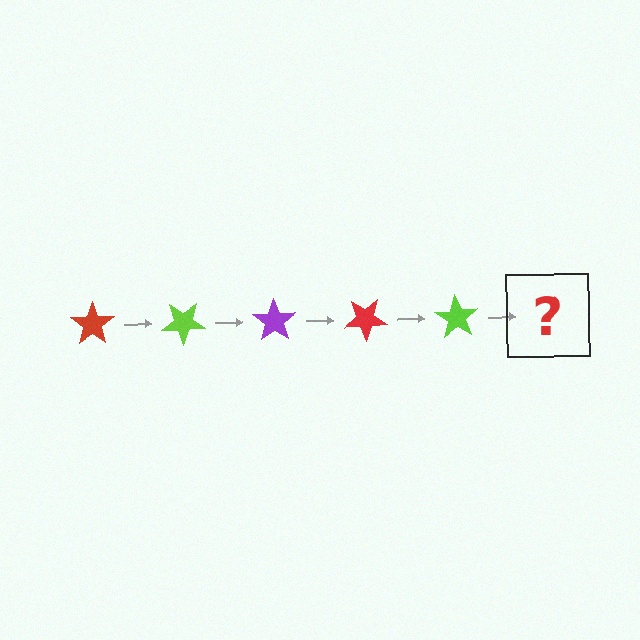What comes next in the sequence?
The next element should be a purple star, rotated 175 degrees from the start.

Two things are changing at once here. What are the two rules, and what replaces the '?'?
The two rules are that it rotates 35 degrees each step and the color cycles through red, lime, and purple. The '?' should be a purple star, rotated 175 degrees from the start.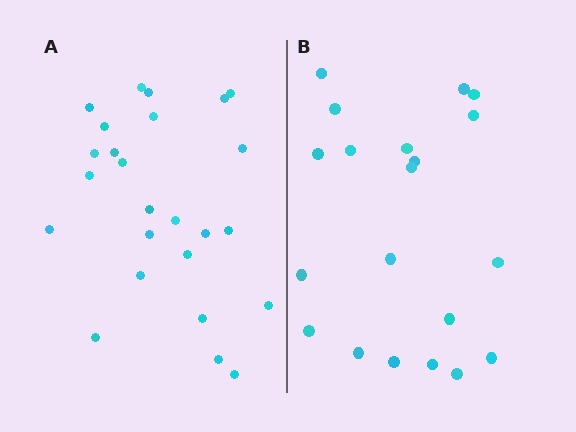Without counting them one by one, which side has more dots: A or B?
Region A (the left region) has more dots.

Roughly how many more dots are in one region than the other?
Region A has about 5 more dots than region B.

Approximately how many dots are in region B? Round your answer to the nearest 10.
About 20 dots.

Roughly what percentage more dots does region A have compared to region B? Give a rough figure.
About 25% more.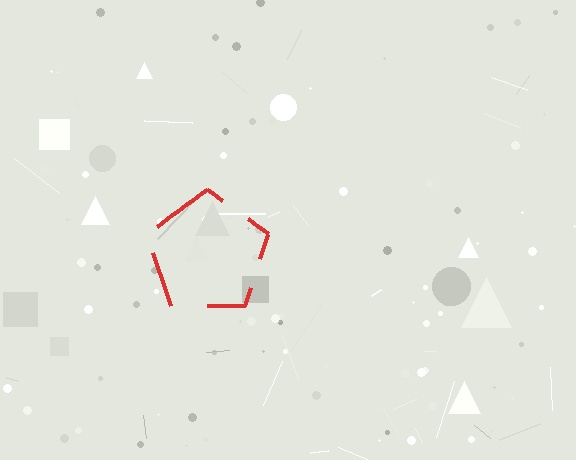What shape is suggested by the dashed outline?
The dashed outline suggests a pentagon.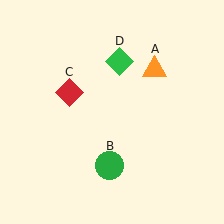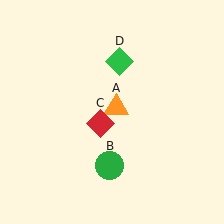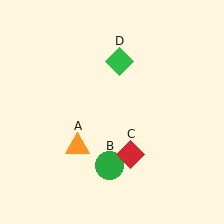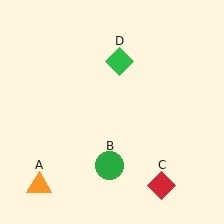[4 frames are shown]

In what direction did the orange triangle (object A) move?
The orange triangle (object A) moved down and to the left.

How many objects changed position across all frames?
2 objects changed position: orange triangle (object A), red diamond (object C).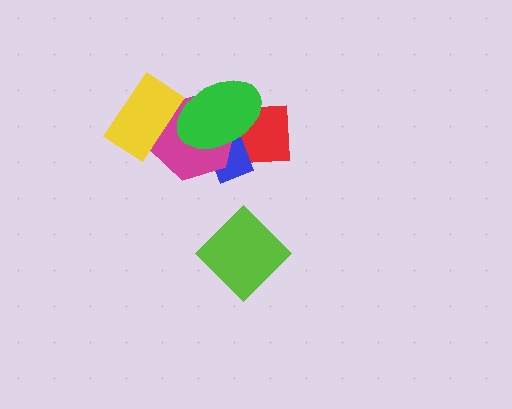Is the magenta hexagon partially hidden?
Yes, it is partially covered by another shape.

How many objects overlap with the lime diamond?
0 objects overlap with the lime diamond.